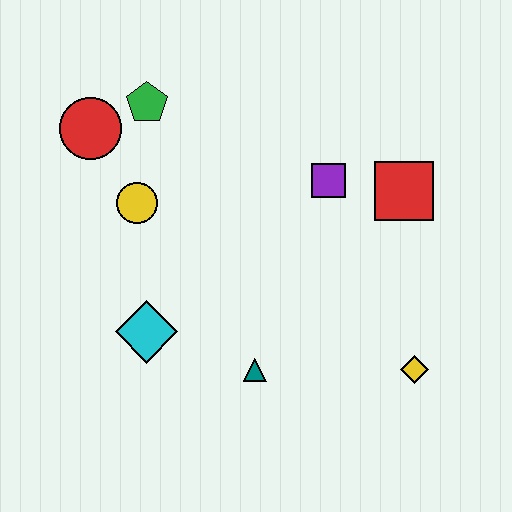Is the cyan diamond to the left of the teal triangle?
Yes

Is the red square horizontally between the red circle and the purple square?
No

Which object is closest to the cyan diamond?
The teal triangle is closest to the cyan diamond.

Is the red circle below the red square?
No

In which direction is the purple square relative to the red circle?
The purple square is to the right of the red circle.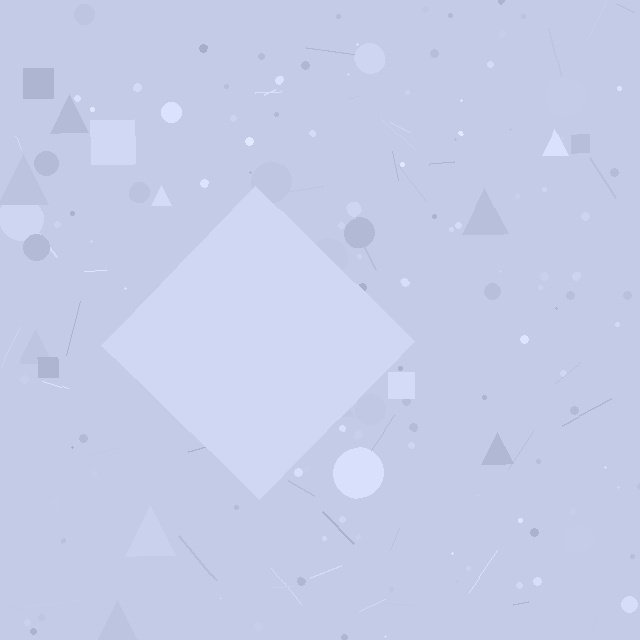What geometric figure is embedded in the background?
A diamond is embedded in the background.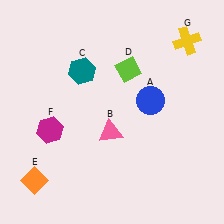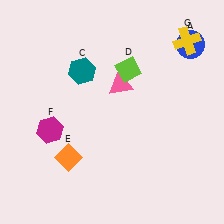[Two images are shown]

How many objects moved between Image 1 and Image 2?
3 objects moved between the two images.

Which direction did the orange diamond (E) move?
The orange diamond (E) moved right.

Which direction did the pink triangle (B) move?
The pink triangle (B) moved up.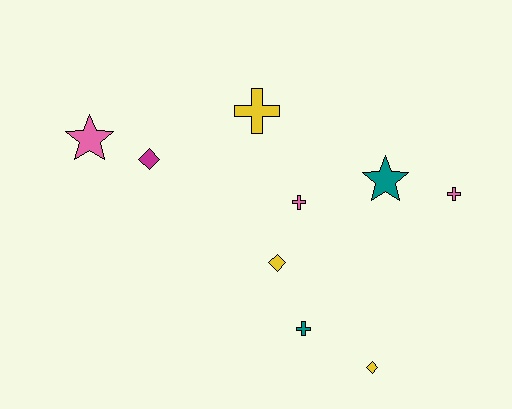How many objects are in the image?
There are 9 objects.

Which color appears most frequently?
Yellow, with 3 objects.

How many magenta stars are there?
There are no magenta stars.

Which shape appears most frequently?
Cross, with 4 objects.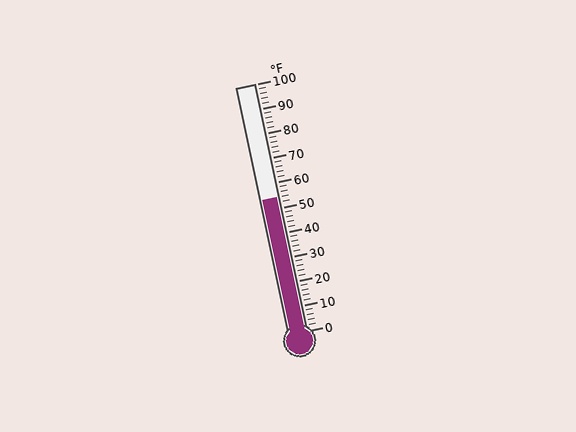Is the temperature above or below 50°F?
The temperature is above 50°F.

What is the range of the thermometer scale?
The thermometer scale ranges from 0°F to 100°F.